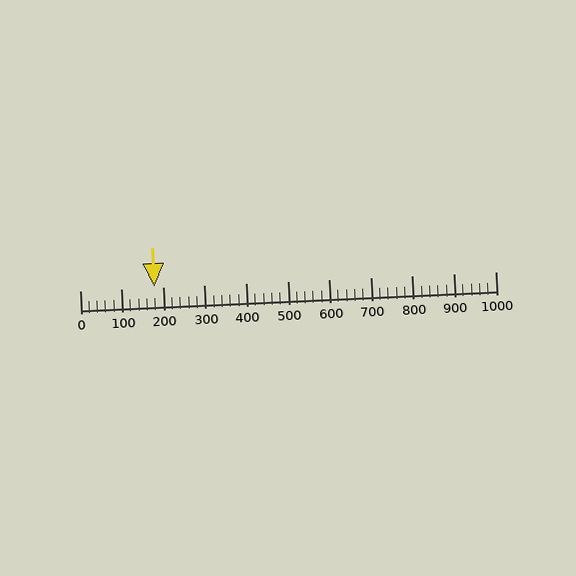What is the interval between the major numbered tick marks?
The major tick marks are spaced 100 units apart.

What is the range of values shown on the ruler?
The ruler shows values from 0 to 1000.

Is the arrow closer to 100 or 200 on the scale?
The arrow is closer to 200.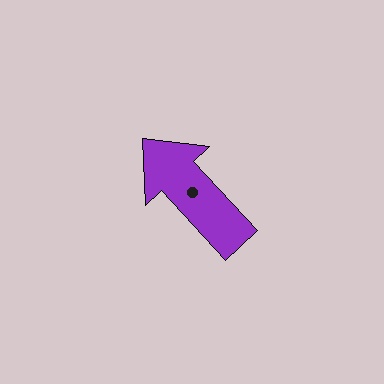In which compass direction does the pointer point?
Northwest.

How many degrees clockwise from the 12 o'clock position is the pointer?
Approximately 317 degrees.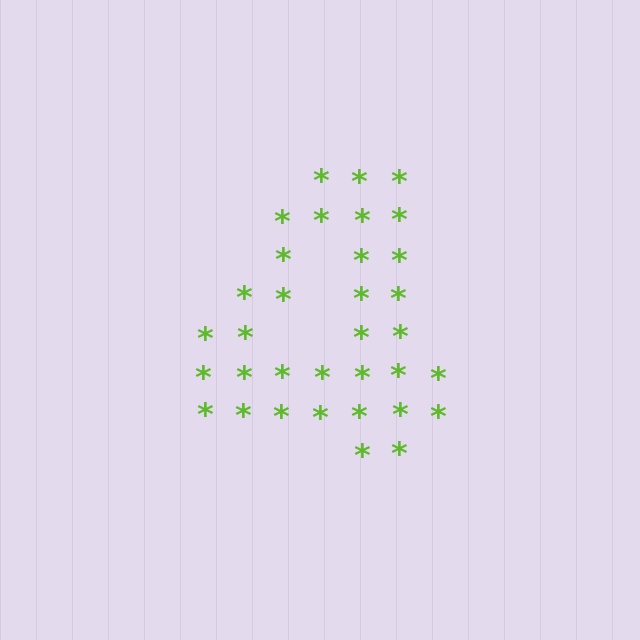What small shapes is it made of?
It is made of small asterisks.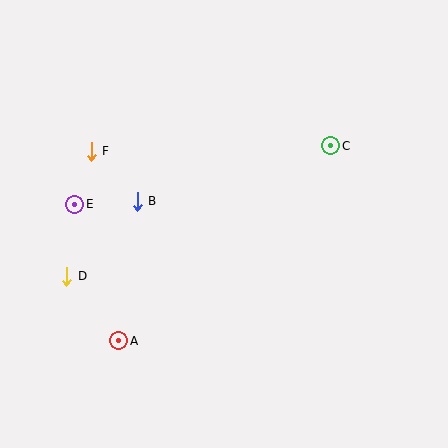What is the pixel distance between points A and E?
The distance between A and E is 143 pixels.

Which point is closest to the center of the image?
Point B at (137, 201) is closest to the center.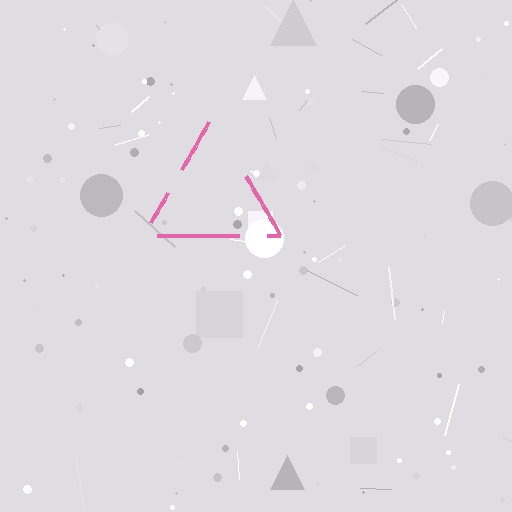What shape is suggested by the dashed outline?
The dashed outline suggests a triangle.